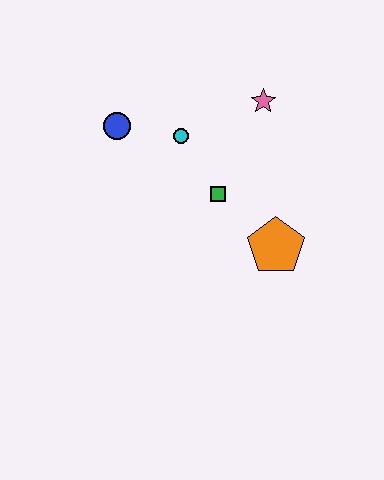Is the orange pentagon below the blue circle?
Yes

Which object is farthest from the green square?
The blue circle is farthest from the green square.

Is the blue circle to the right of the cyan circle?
No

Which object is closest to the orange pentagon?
The green square is closest to the orange pentagon.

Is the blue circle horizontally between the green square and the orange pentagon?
No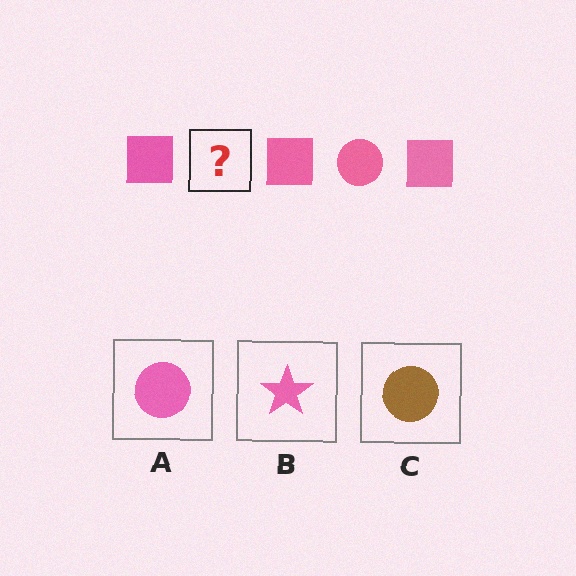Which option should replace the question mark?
Option A.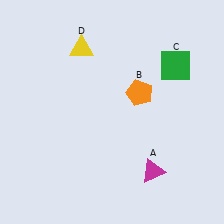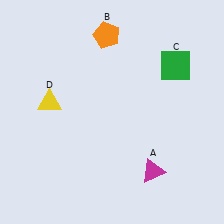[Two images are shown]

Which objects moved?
The objects that moved are: the orange pentagon (B), the yellow triangle (D).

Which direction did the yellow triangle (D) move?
The yellow triangle (D) moved down.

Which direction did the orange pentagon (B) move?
The orange pentagon (B) moved up.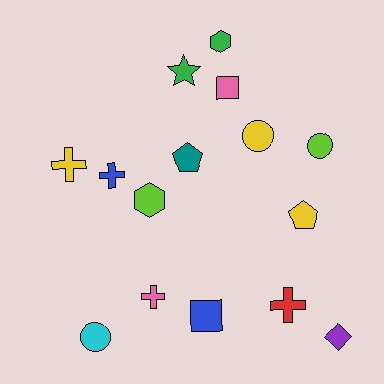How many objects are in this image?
There are 15 objects.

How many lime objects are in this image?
There are 2 lime objects.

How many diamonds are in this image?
There is 1 diamond.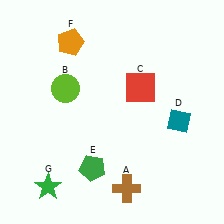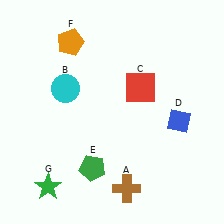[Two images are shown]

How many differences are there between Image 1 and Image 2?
There are 2 differences between the two images.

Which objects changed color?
B changed from lime to cyan. D changed from teal to blue.